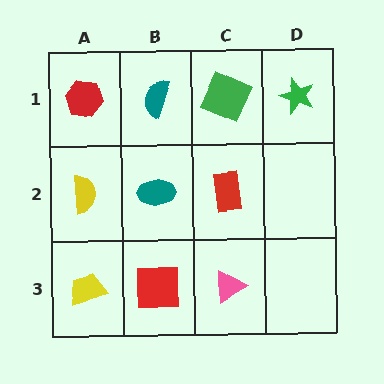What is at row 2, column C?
A red rectangle.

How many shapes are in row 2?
3 shapes.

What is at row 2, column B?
A teal ellipse.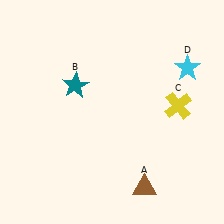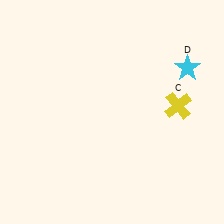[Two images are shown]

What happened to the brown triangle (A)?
The brown triangle (A) was removed in Image 2. It was in the bottom-right area of Image 1.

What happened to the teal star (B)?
The teal star (B) was removed in Image 2. It was in the top-left area of Image 1.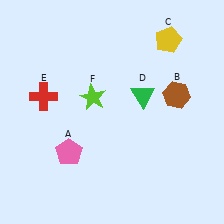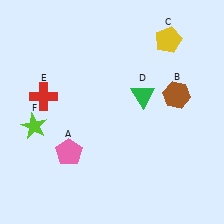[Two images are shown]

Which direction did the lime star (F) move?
The lime star (F) moved left.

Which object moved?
The lime star (F) moved left.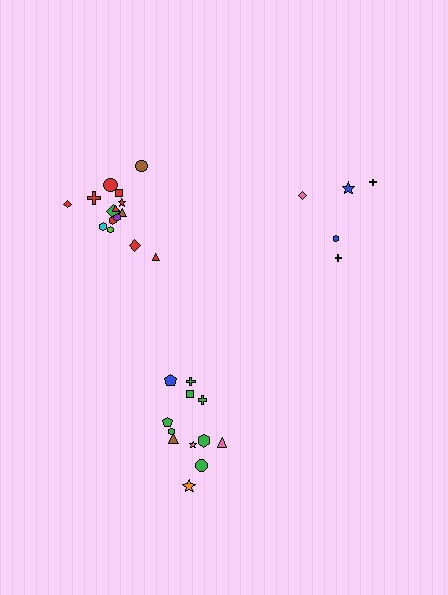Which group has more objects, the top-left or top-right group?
The top-left group.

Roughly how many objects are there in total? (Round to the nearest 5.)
Roughly 30 objects in total.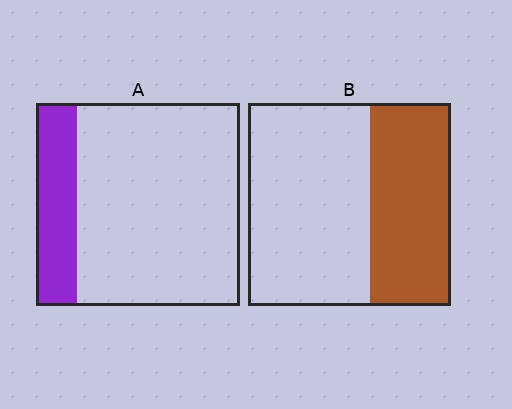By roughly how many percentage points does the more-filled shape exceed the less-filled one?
By roughly 20 percentage points (B over A).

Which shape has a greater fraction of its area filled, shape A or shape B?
Shape B.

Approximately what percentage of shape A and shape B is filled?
A is approximately 20% and B is approximately 40%.